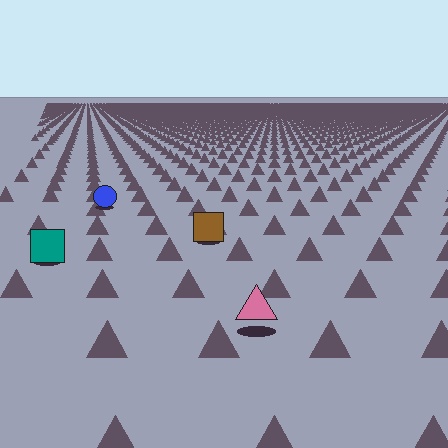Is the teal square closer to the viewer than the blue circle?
Yes. The teal square is closer — you can tell from the texture gradient: the ground texture is coarser near it.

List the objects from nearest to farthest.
From nearest to farthest: the pink triangle, the teal square, the brown square, the blue circle.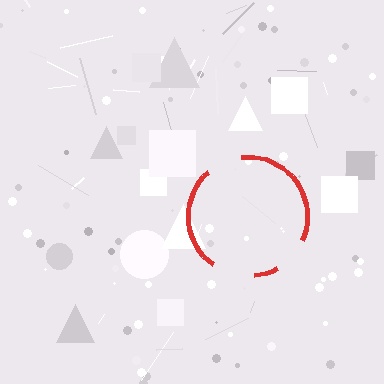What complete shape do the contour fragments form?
The contour fragments form a circle.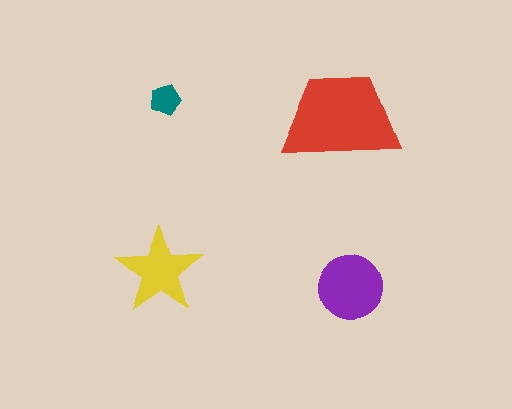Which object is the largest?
The red trapezoid.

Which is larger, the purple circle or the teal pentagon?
The purple circle.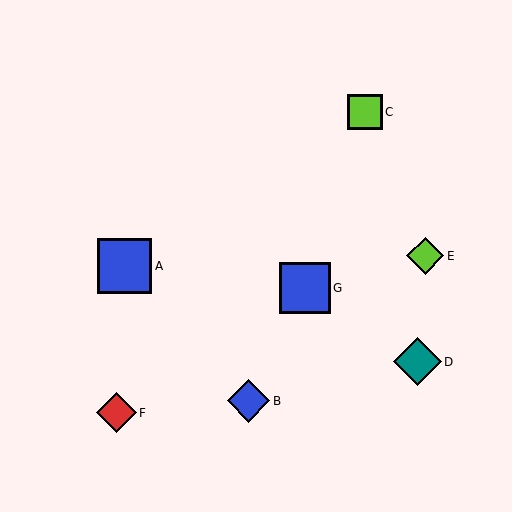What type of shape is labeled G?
Shape G is a blue square.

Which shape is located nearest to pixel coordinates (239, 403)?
The blue diamond (labeled B) at (249, 401) is nearest to that location.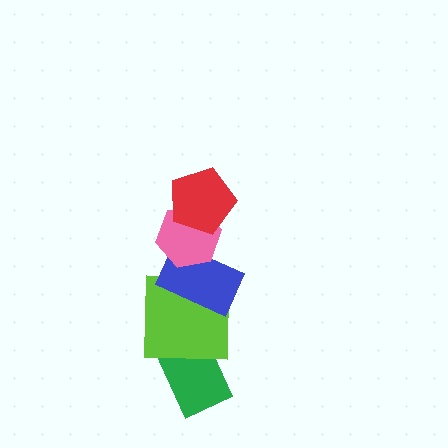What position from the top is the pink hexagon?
The pink hexagon is 2nd from the top.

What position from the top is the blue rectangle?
The blue rectangle is 3rd from the top.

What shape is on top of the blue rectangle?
The pink hexagon is on top of the blue rectangle.